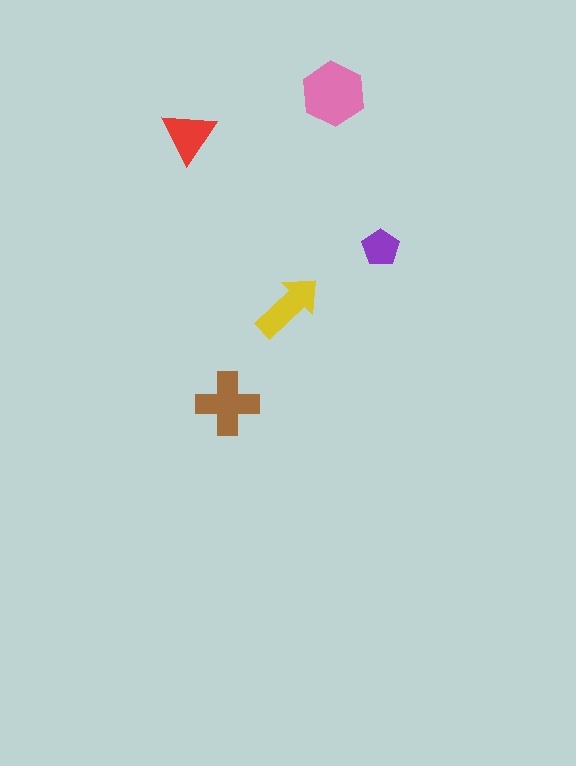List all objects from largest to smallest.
The pink hexagon, the brown cross, the yellow arrow, the red triangle, the purple pentagon.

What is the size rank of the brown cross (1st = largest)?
2nd.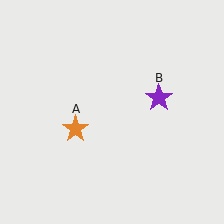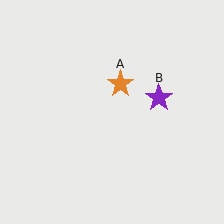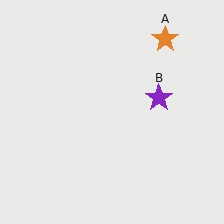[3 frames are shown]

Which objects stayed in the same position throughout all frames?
Purple star (object B) remained stationary.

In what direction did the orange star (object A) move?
The orange star (object A) moved up and to the right.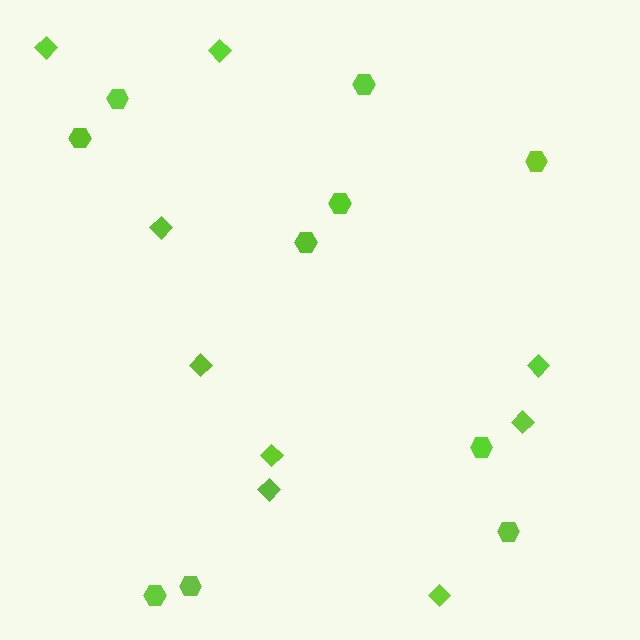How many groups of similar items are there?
There are 2 groups: one group of hexagons (10) and one group of diamonds (9).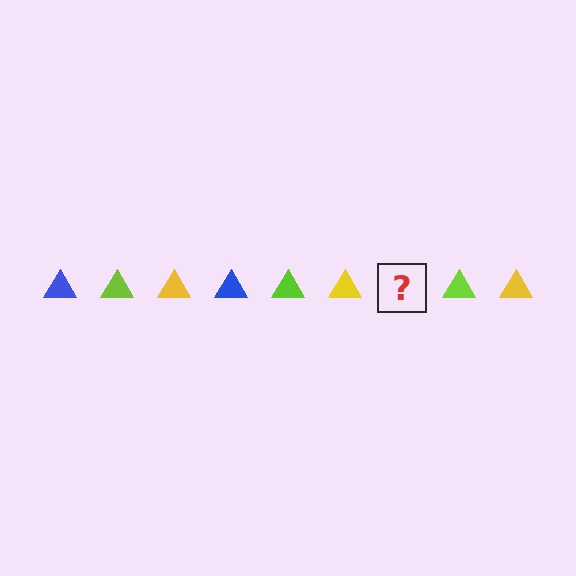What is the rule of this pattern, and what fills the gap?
The rule is that the pattern cycles through blue, lime, yellow triangles. The gap should be filled with a blue triangle.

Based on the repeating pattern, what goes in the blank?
The blank should be a blue triangle.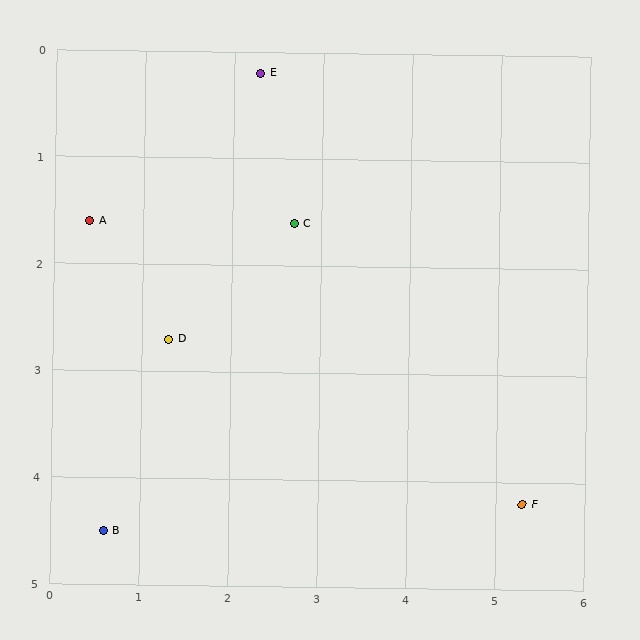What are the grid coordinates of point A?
Point A is at approximately (0.4, 1.6).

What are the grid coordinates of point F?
Point F is at approximately (5.3, 4.2).